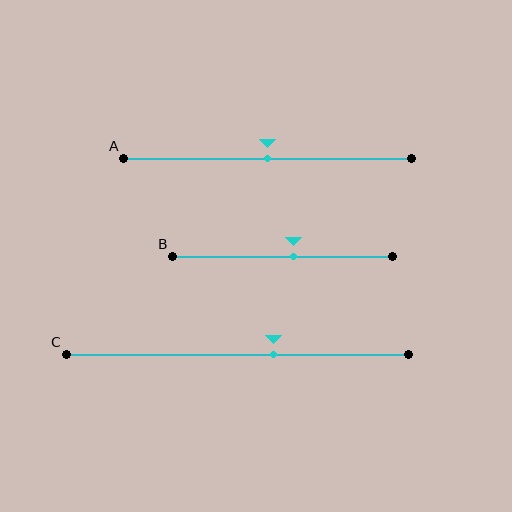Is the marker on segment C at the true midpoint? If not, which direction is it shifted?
No, the marker on segment C is shifted to the right by about 11% of the segment length.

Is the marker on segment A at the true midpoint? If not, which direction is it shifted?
Yes, the marker on segment A is at the true midpoint.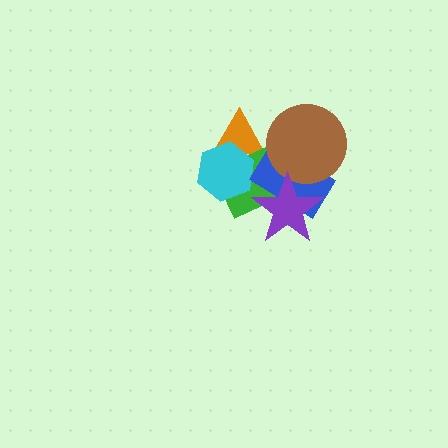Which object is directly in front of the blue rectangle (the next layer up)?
The brown circle is directly in front of the blue rectangle.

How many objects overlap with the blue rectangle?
3 objects overlap with the blue rectangle.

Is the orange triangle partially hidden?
Yes, it is partially covered by another shape.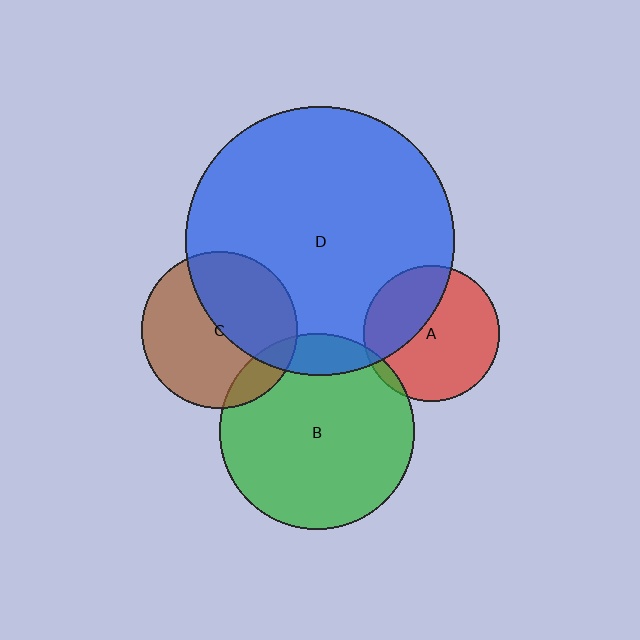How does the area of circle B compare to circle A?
Approximately 2.0 times.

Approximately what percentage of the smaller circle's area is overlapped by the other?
Approximately 10%.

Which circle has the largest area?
Circle D (blue).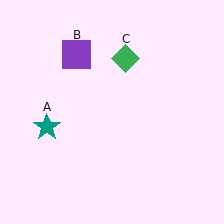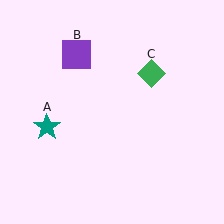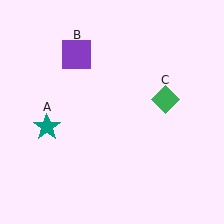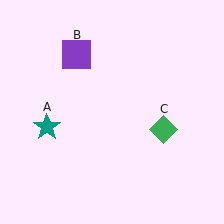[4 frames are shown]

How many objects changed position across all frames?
1 object changed position: green diamond (object C).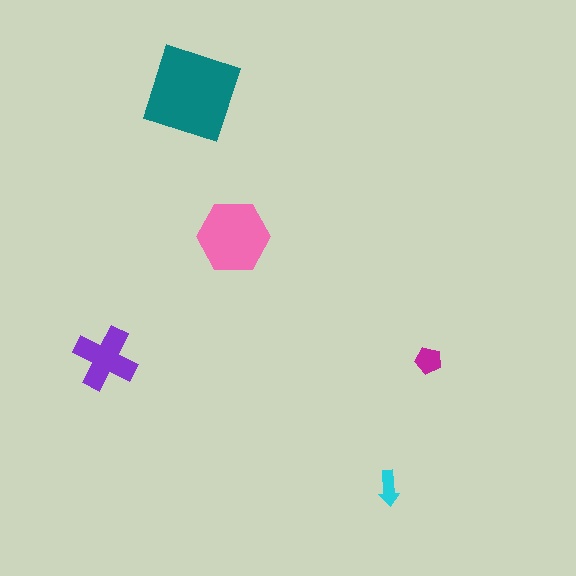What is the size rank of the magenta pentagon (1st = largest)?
4th.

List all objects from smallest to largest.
The cyan arrow, the magenta pentagon, the purple cross, the pink hexagon, the teal square.